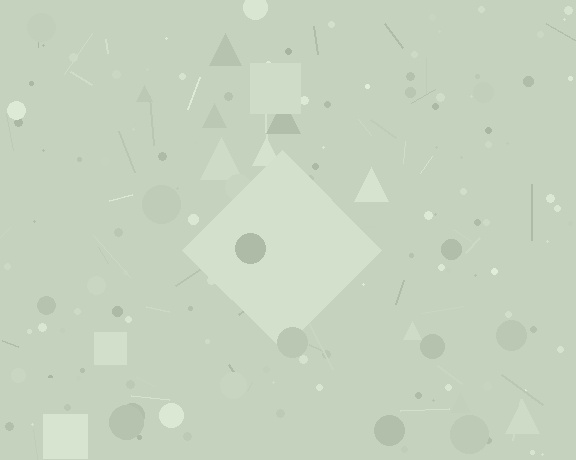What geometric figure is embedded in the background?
A diamond is embedded in the background.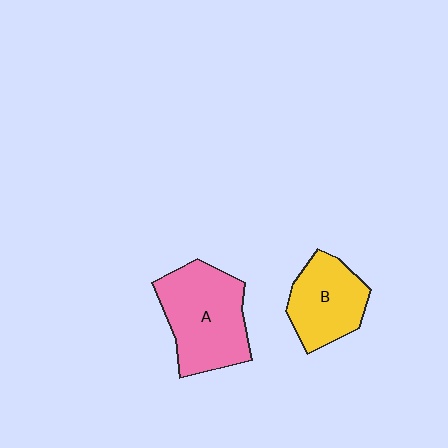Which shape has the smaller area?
Shape B (yellow).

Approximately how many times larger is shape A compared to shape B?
Approximately 1.4 times.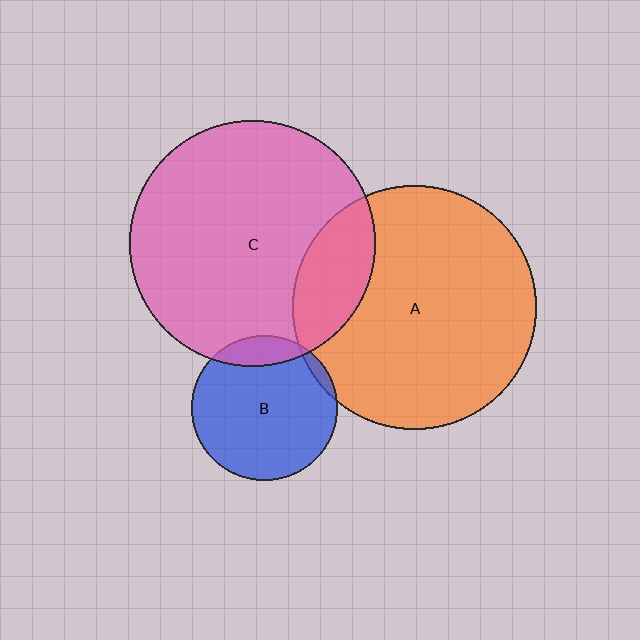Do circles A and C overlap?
Yes.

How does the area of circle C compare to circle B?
Approximately 2.9 times.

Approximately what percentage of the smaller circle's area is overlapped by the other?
Approximately 20%.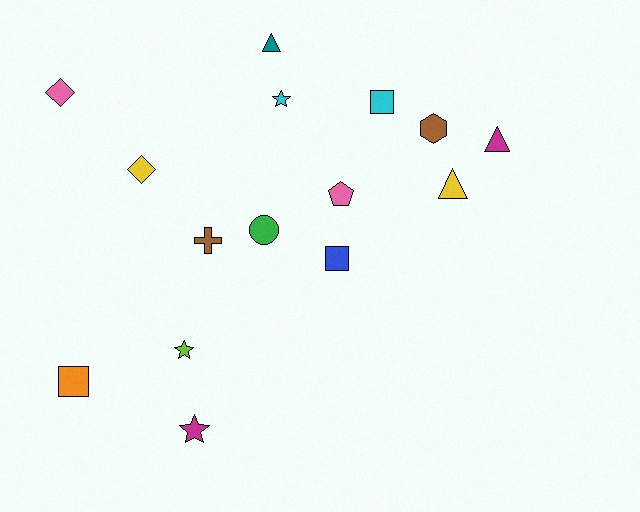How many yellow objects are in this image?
There are 2 yellow objects.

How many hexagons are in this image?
There is 1 hexagon.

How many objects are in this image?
There are 15 objects.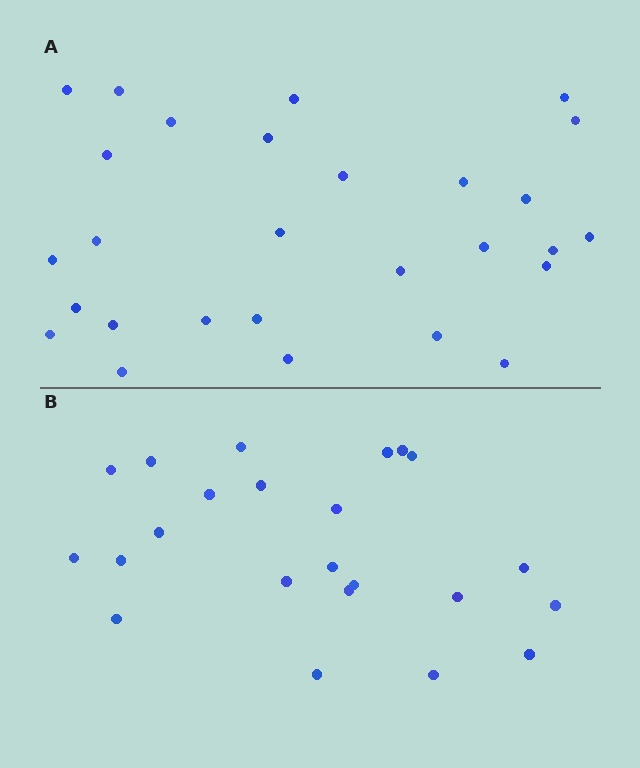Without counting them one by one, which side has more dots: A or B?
Region A (the top region) has more dots.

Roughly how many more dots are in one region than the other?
Region A has about 5 more dots than region B.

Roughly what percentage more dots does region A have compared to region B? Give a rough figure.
About 20% more.